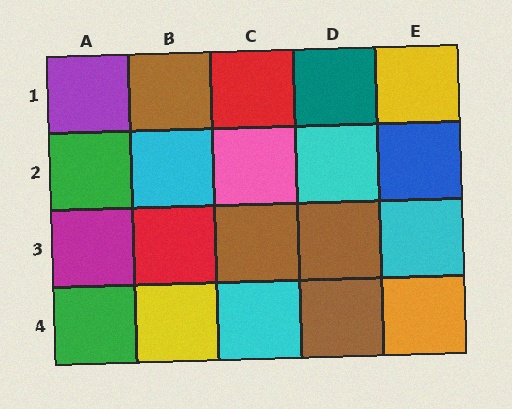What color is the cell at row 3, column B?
Red.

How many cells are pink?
1 cell is pink.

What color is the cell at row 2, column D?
Cyan.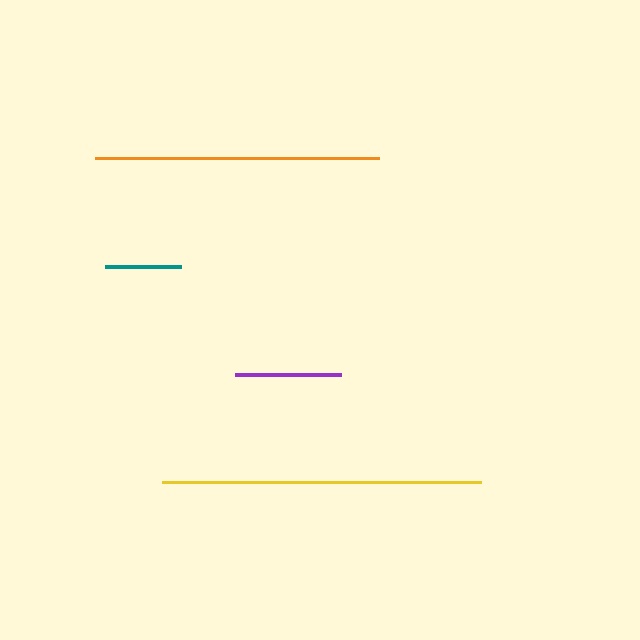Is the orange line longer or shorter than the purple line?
The orange line is longer than the purple line.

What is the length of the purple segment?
The purple segment is approximately 107 pixels long.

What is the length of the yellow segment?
The yellow segment is approximately 319 pixels long.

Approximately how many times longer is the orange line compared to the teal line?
The orange line is approximately 3.7 times the length of the teal line.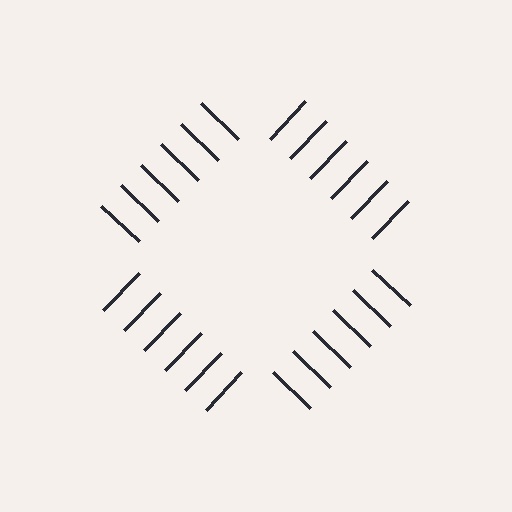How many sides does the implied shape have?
4 sides — the line-ends trace a square.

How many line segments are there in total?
24 — 6 along each of the 4 edges.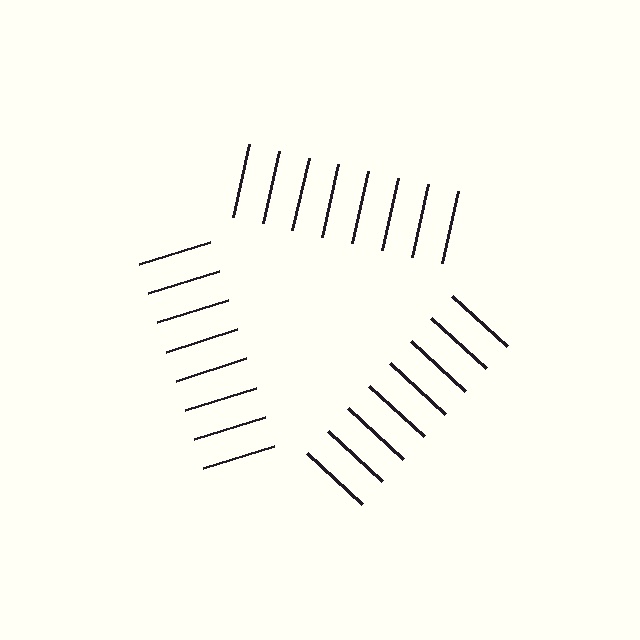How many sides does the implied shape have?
3 sides — the line-ends trace a triangle.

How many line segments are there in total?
24 — 8 along each of the 3 edges.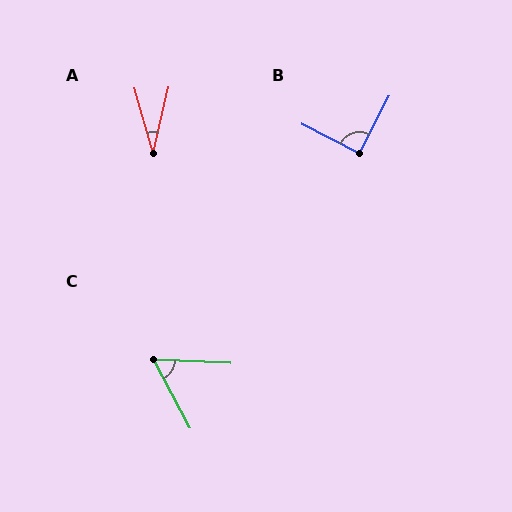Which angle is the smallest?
A, at approximately 29 degrees.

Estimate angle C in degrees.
Approximately 60 degrees.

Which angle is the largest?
B, at approximately 90 degrees.